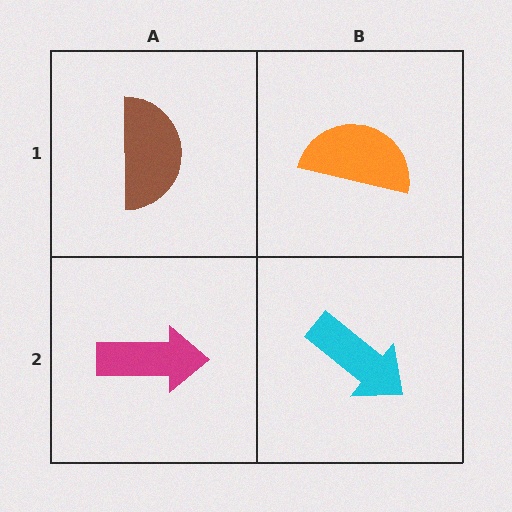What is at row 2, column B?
A cyan arrow.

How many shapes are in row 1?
2 shapes.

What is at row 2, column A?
A magenta arrow.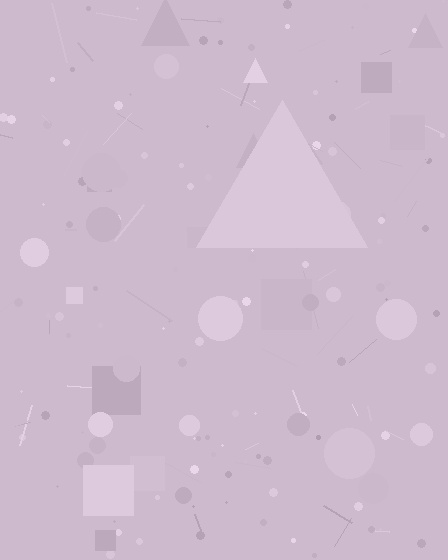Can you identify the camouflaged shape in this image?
The camouflaged shape is a triangle.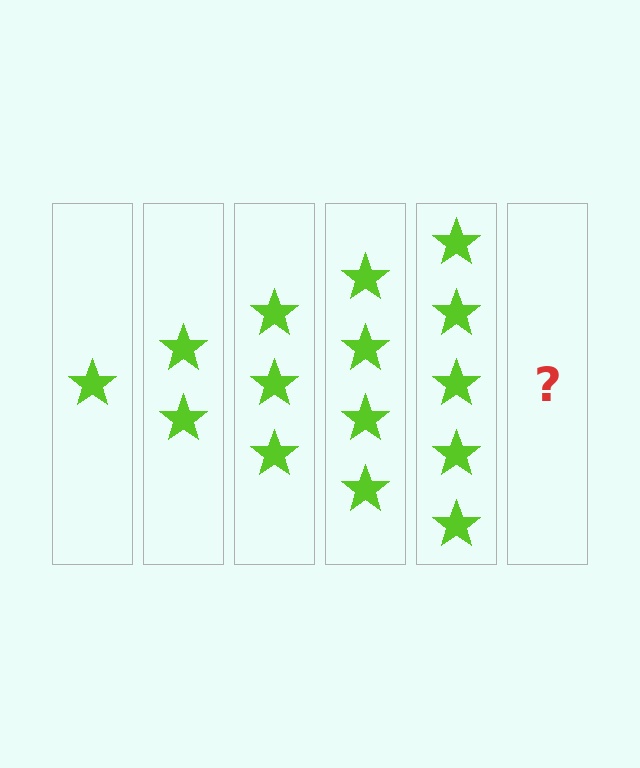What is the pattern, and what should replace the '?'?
The pattern is that each step adds one more star. The '?' should be 6 stars.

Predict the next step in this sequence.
The next step is 6 stars.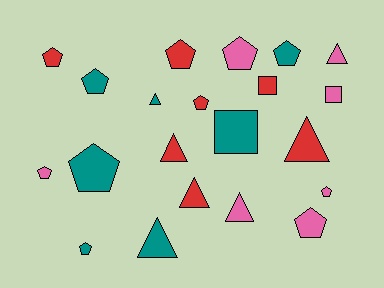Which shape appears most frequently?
Pentagon, with 11 objects.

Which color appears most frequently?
Pink, with 7 objects.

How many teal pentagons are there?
There are 4 teal pentagons.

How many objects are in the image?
There are 21 objects.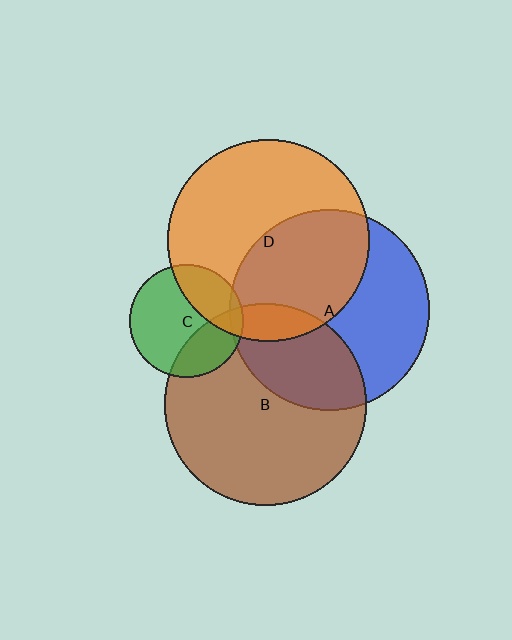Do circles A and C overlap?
Yes.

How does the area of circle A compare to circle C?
Approximately 3.2 times.